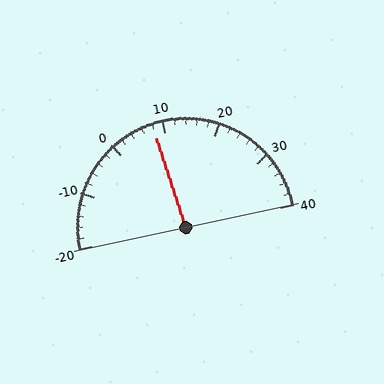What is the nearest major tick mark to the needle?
The nearest major tick mark is 10.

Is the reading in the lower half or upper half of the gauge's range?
The reading is in the lower half of the range (-20 to 40).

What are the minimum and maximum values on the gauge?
The gauge ranges from -20 to 40.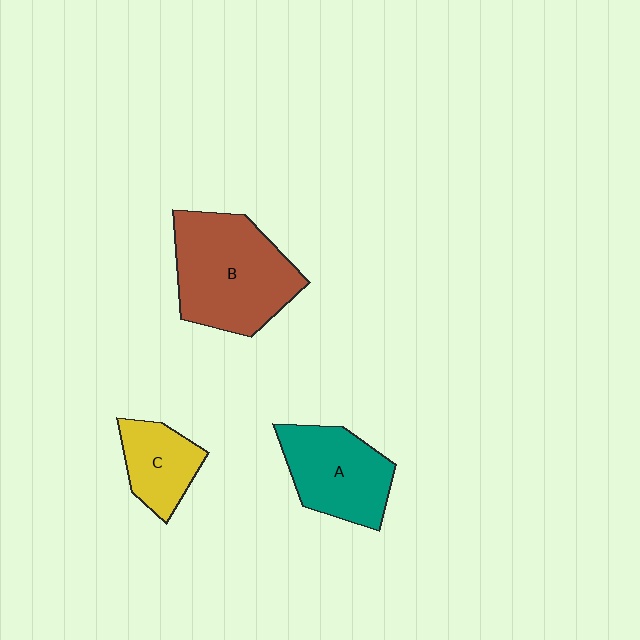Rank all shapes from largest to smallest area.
From largest to smallest: B (brown), A (teal), C (yellow).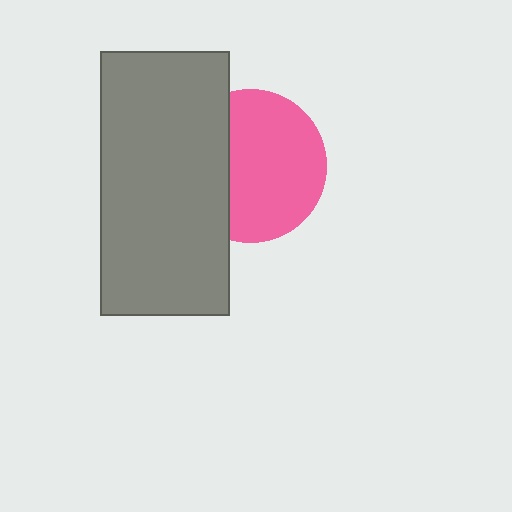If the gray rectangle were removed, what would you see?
You would see the complete pink circle.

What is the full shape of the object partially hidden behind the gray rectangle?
The partially hidden object is a pink circle.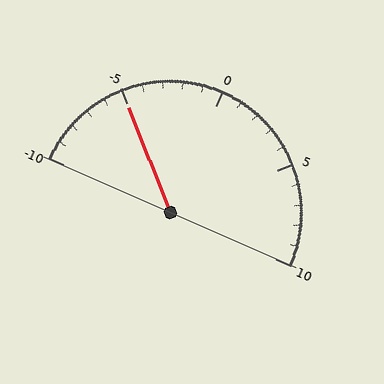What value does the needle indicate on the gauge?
The needle indicates approximately -5.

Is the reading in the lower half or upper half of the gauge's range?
The reading is in the lower half of the range (-10 to 10).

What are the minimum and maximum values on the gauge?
The gauge ranges from -10 to 10.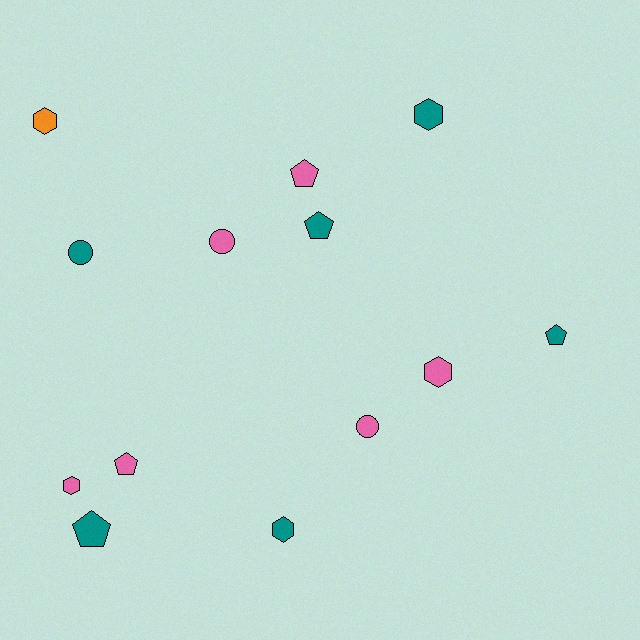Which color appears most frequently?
Teal, with 6 objects.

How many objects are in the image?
There are 13 objects.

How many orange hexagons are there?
There is 1 orange hexagon.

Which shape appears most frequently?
Pentagon, with 5 objects.